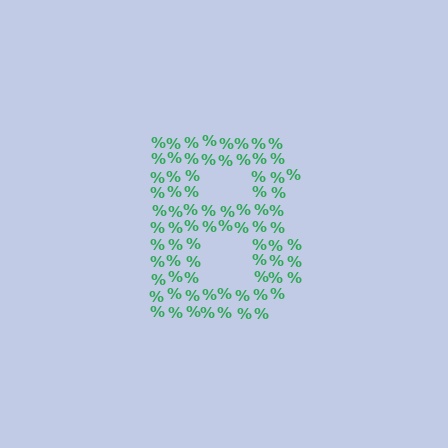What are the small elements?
The small elements are percent signs.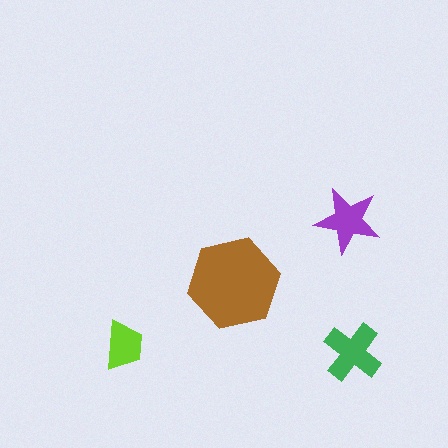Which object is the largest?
The brown hexagon.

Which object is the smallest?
The lime trapezoid.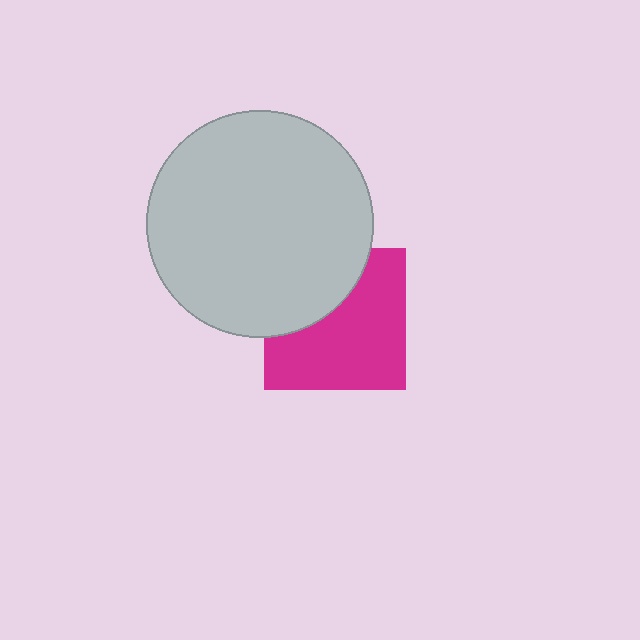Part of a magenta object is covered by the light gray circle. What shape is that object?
It is a square.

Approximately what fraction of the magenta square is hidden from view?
Roughly 36% of the magenta square is hidden behind the light gray circle.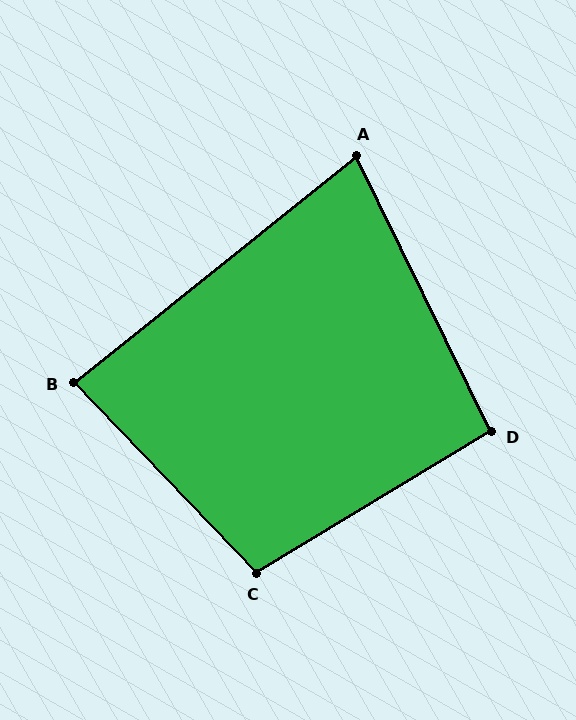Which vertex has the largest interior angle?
C, at approximately 103 degrees.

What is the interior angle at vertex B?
Approximately 85 degrees (acute).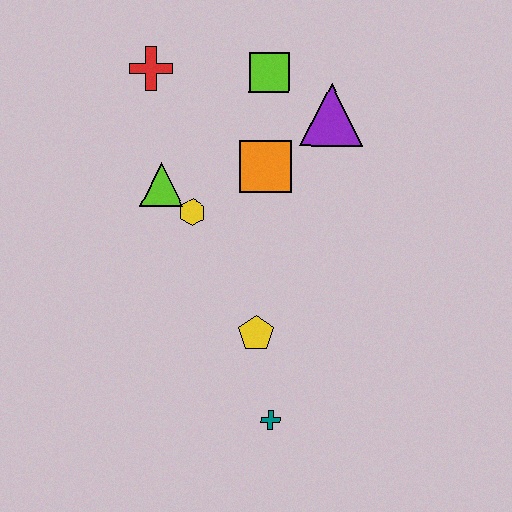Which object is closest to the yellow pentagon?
The teal cross is closest to the yellow pentagon.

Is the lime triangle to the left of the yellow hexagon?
Yes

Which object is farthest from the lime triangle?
The teal cross is farthest from the lime triangle.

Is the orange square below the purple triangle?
Yes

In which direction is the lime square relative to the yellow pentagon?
The lime square is above the yellow pentagon.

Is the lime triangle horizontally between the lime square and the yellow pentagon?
No